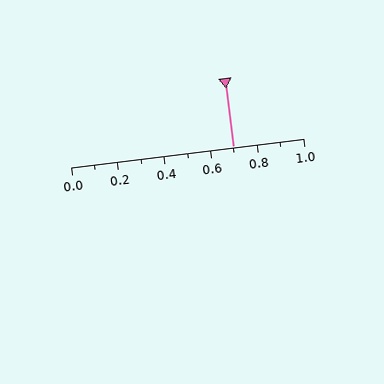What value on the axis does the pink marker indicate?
The marker indicates approximately 0.7.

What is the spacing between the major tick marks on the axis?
The major ticks are spaced 0.2 apart.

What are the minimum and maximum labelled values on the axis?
The axis runs from 0.0 to 1.0.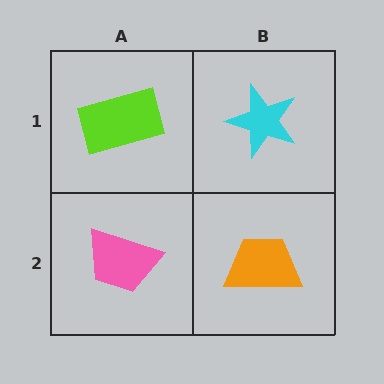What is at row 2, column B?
An orange trapezoid.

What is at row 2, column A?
A pink trapezoid.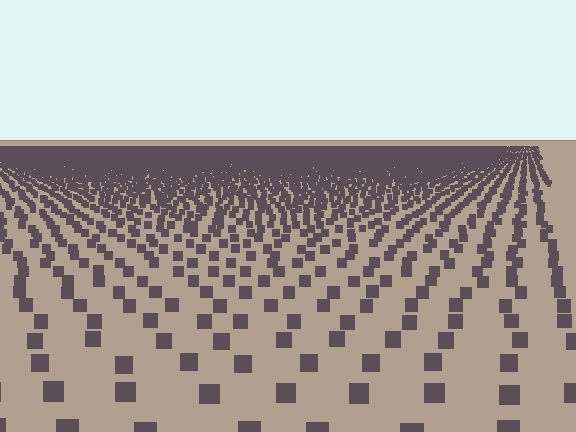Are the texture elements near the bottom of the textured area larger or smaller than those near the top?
Larger. Near the bottom, elements are closer to the viewer and appear at a bigger on-screen size.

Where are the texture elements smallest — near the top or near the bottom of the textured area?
Near the top.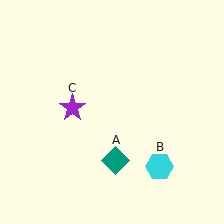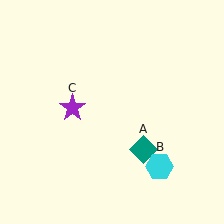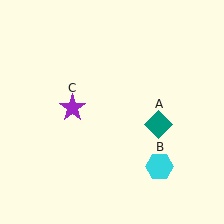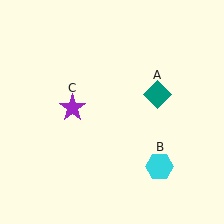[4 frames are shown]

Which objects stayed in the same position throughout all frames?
Cyan hexagon (object B) and purple star (object C) remained stationary.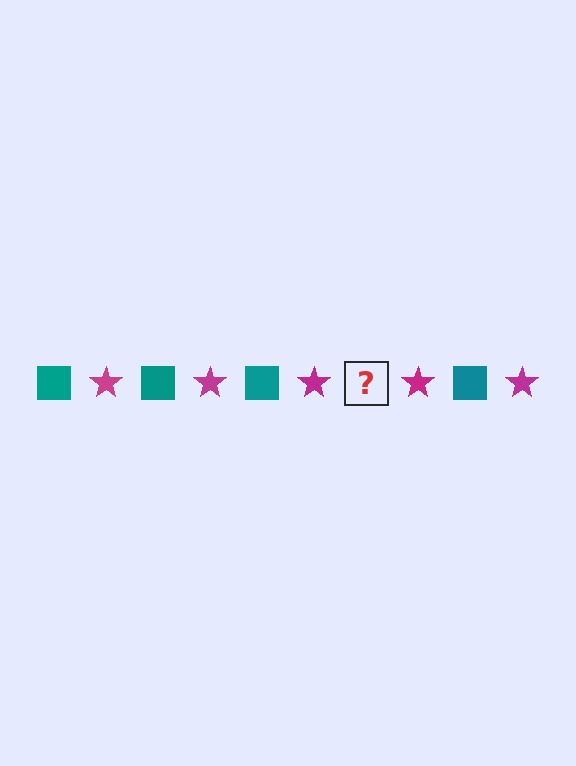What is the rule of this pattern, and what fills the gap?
The rule is that the pattern alternates between teal square and magenta star. The gap should be filled with a teal square.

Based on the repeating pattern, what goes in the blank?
The blank should be a teal square.